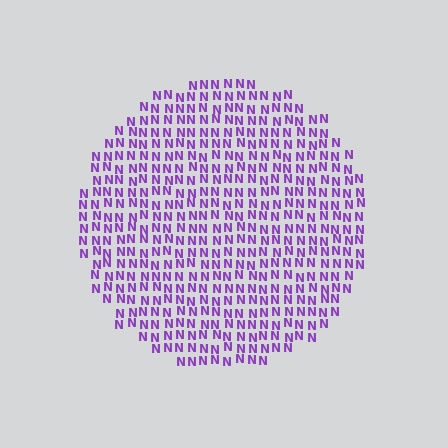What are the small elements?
The small elements are letter N's.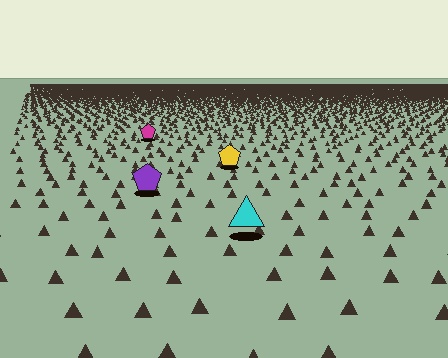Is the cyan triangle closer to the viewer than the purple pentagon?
Yes. The cyan triangle is closer — you can tell from the texture gradient: the ground texture is coarser near it.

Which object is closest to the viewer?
The cyan triangle is closest. The texture marks near it are larger and more spread out.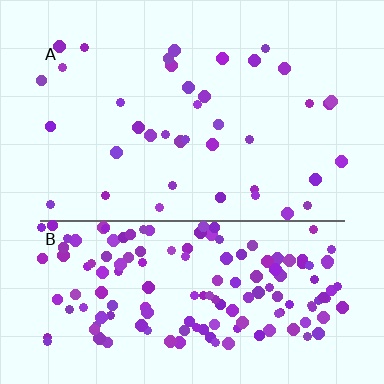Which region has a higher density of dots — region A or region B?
B (the bottom).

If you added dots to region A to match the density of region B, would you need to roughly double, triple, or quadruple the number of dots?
Approximately quadruple.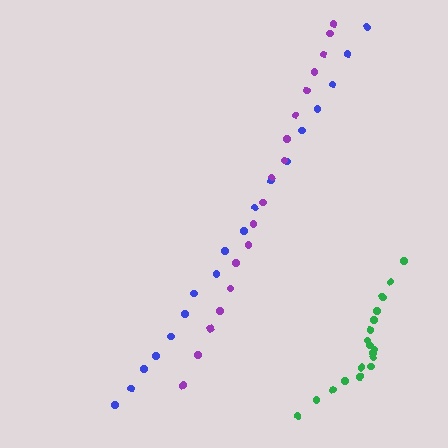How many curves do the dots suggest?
There are 3 distinct paths.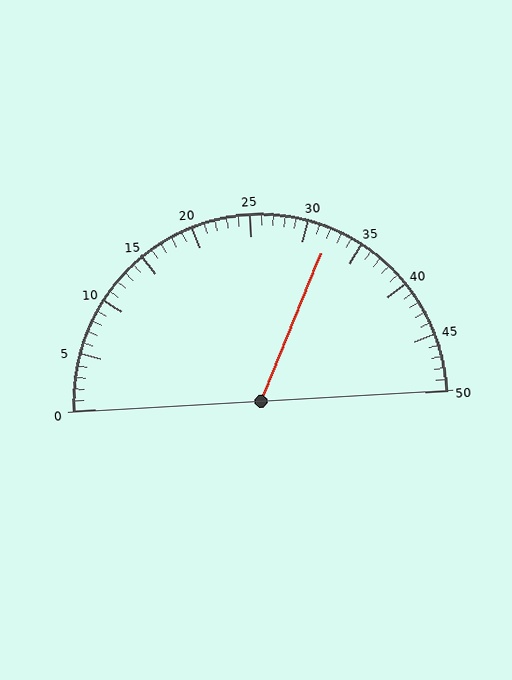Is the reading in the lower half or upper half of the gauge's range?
The reading is in the upper half of the range (0 to 50).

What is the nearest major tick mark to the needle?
The nearest major tick mark is 30.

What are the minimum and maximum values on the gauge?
The gauge ranges from 0 to 50.